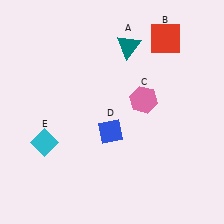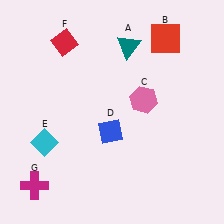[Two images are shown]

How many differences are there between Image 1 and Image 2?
There are 2 differences between the two images.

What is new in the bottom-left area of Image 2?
A magenta cross (G) was added in the bottom-left area of Image 2.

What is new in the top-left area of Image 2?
A red diamond (F) was added in the top-left area of Image 2.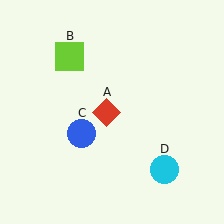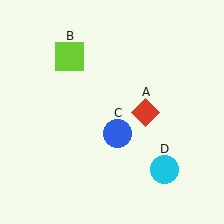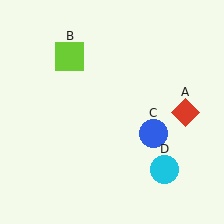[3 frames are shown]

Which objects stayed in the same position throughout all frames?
Lime square (object B) and cyan circle (object D) remained stationary.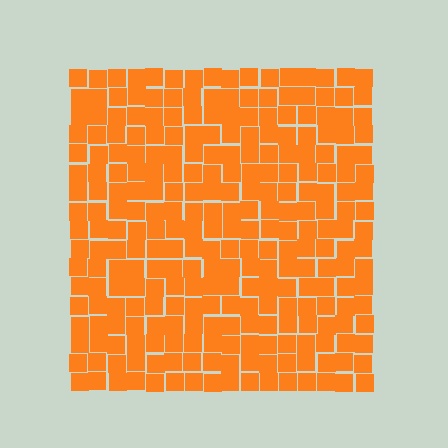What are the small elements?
The small elements are squares.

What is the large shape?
The large shape is a square.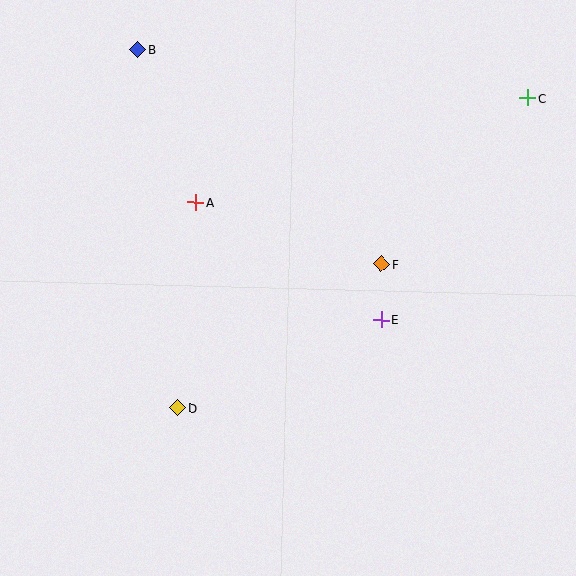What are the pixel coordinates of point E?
Point E is at (382, 320).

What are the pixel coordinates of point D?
Point D is at (177, 408).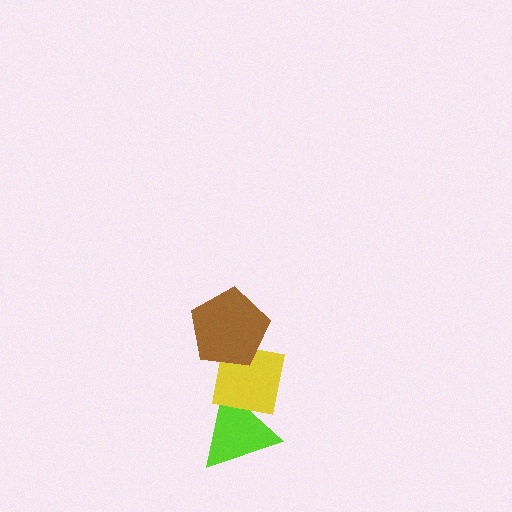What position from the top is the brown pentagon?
The brown pentagon is 1st from the top.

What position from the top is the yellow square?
The yellow square is 2nd from the top.